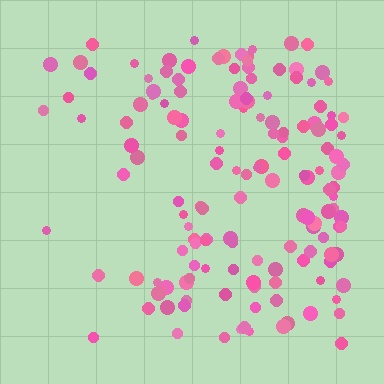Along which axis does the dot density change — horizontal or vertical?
Horizontal.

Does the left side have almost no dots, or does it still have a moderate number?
Still a moderate number, just noticeably fewer than the right.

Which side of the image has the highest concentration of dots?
The right.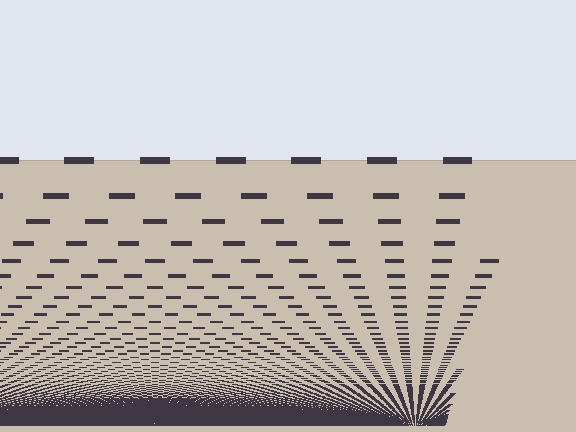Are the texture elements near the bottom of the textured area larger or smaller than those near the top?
Smaller. The gradient is inverted — elements near the bottom are smaller and denser.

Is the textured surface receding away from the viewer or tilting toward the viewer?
The surface appears to tilt toward the viewer. Texture elements get larger and sparser toward the top.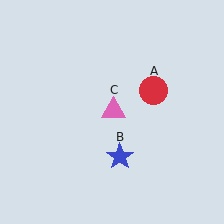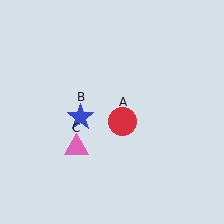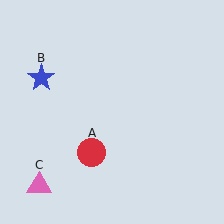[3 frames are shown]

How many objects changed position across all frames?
3 objects changed position: red circle (object A), blue star (object B), pink triangle (object C).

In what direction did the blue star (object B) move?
The blue star (object B) moved up and to the left.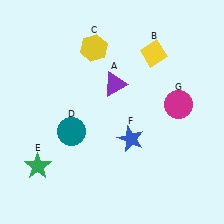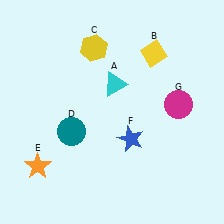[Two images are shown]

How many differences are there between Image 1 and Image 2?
There are 2 differences between the two images.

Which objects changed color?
A changed from purple to cyan. E changed from green to orange.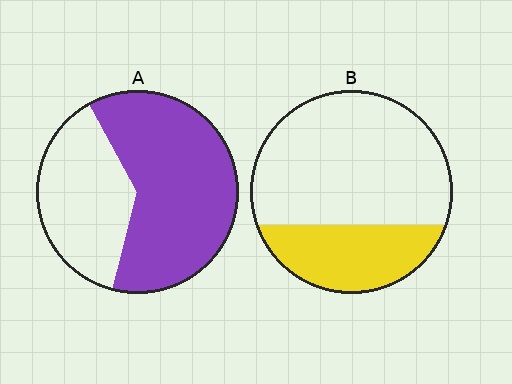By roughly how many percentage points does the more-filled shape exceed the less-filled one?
By roughly 35 percentage points (A over B).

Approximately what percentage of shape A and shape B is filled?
A is approximately 60% and B is approximately 30%.